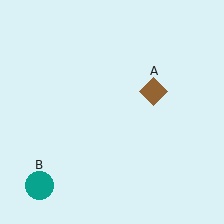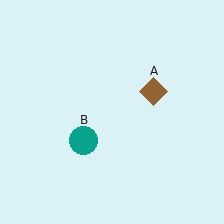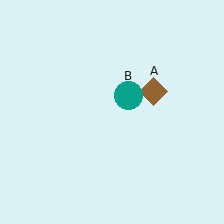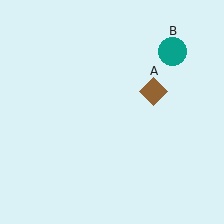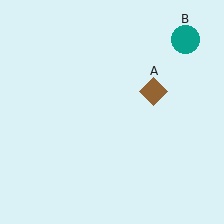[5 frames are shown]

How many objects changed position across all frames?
1 object changed position: teal circle (object B).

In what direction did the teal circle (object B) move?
The teal circle (object B) moved up and to the right.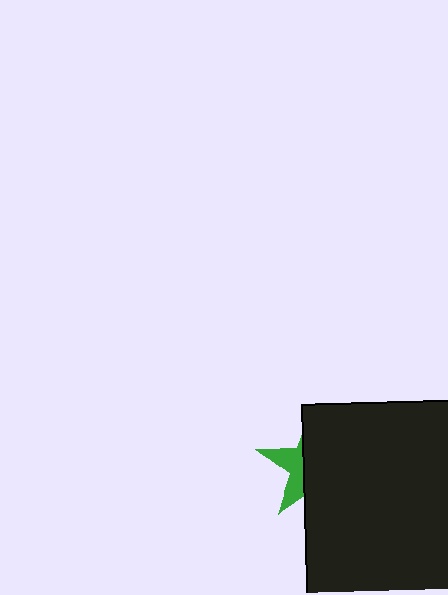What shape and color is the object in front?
The object in front is a black rectangle.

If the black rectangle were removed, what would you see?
You would see the complete green star.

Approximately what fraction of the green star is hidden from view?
Roughly 67% of the green star is hidden behind the black rectangle.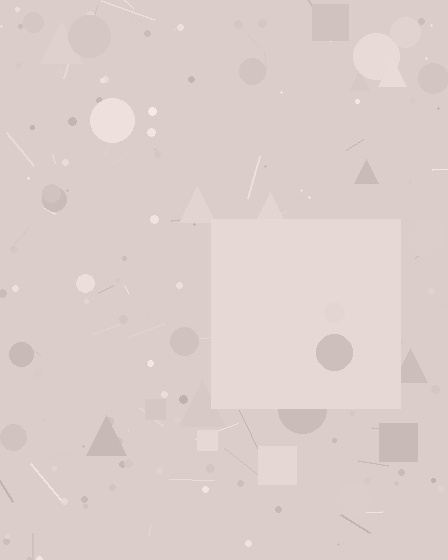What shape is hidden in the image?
A square is hidden in the image.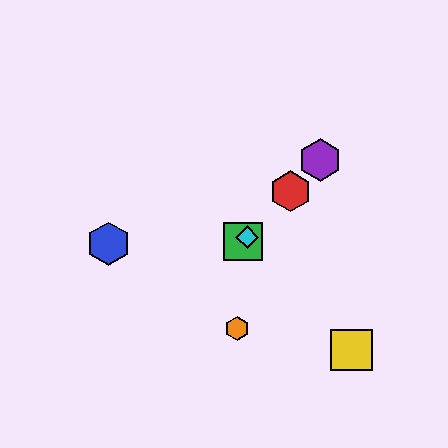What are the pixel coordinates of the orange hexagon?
The orange hexagon is at (237, 328).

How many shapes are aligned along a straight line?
4 shapes (the red hexagon, the green square, the purple hexagon, the cyan diamond) are aligned along a straight line.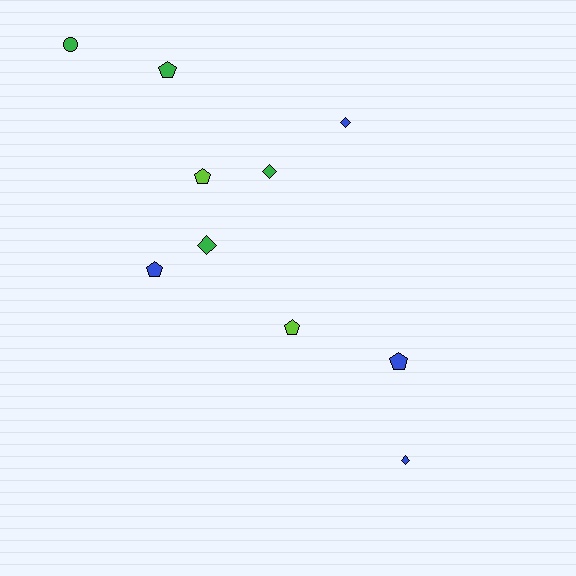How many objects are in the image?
There are 10 objects.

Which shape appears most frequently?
Pentagon, with 5 objects.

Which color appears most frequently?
Blue, with 4 objects.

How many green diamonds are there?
There are 2 green diamonds.